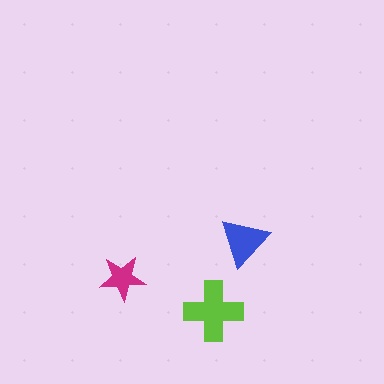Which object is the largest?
The lime cross.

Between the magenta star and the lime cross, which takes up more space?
The lime cross.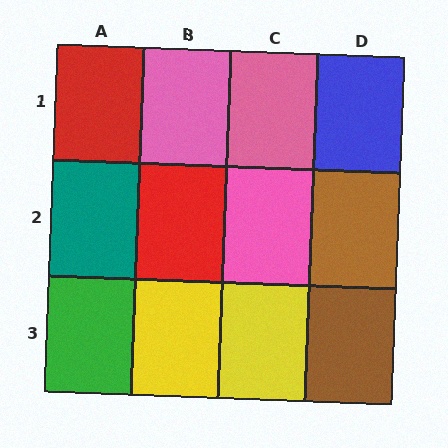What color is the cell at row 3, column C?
Yellow.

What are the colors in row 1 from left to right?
Red, pink, pink, blue.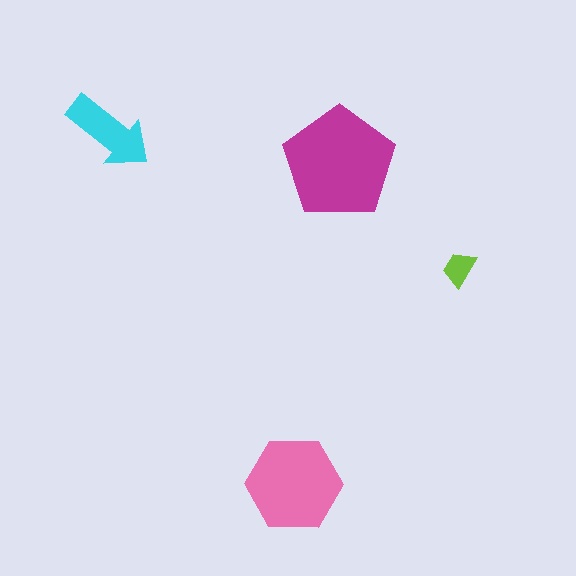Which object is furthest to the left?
The cyan arrow is leftmost.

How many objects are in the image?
There are 4 objects in the image.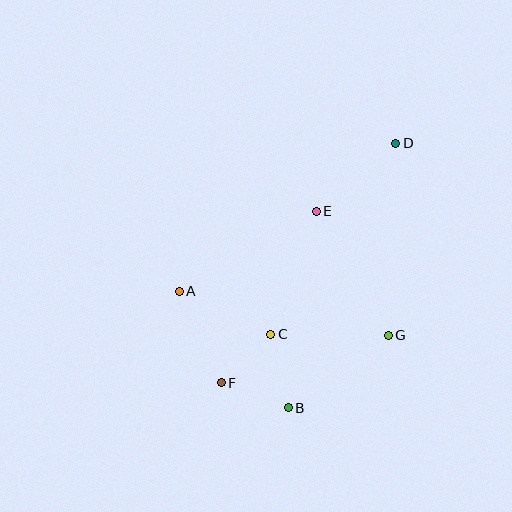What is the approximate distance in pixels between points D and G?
The distance between D and G is approximately 192 pixels.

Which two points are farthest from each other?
Points D and F are farthest from each other.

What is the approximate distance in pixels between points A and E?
The distance between A and E is approximately 159 pixels.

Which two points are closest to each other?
Points C and F are closest to each other.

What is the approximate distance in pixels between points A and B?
The distance between A and B is approximately 160 pixels.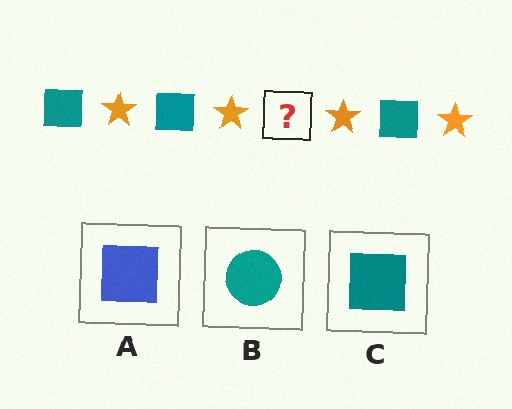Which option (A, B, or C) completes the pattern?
C.